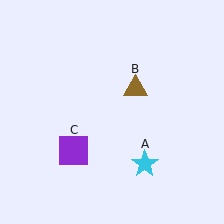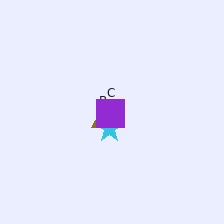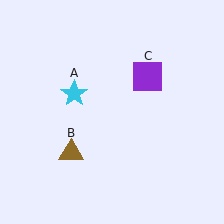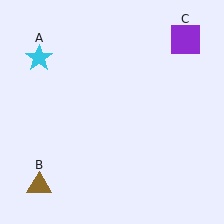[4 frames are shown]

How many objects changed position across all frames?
3 objects changed position: cyan star (object A), brown triangle (object B), purple square (object C).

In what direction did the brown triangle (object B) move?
The brown triangle (object B) moved down and to the left.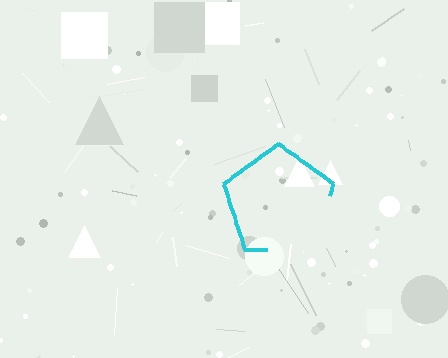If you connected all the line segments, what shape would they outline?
They would outline a pentagon.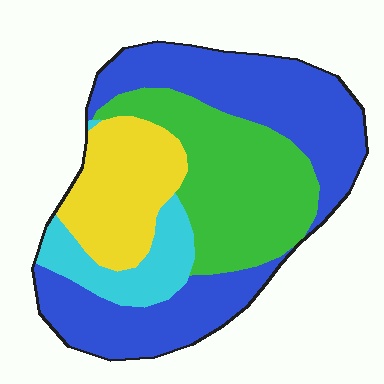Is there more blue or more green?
Blue.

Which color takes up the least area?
Cyan, at roughly 10%.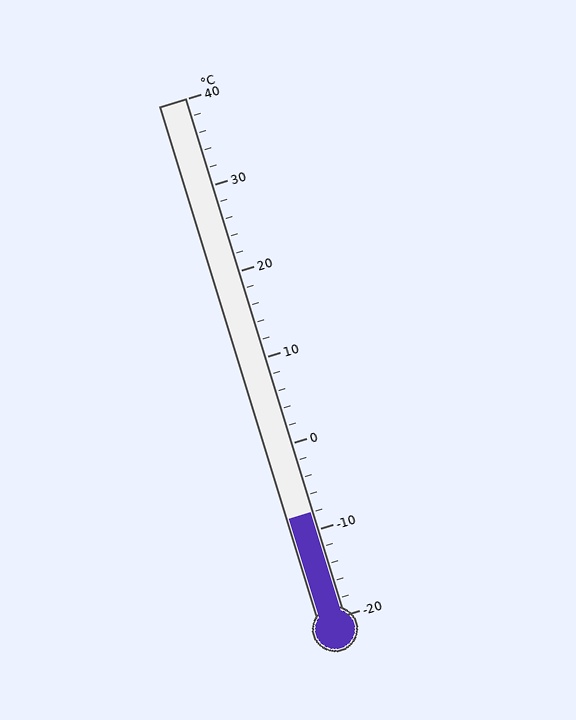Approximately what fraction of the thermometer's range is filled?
The thermometer is filled to approximately 20% of its range.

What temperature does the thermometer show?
The thermometer shows approximately -8°C.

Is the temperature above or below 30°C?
The temperature is below 30°C.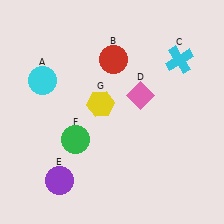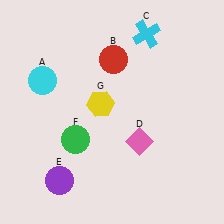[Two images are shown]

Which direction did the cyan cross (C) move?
The cyan cross (C) moved left.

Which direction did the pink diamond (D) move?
The pink diamond (D) moved down.